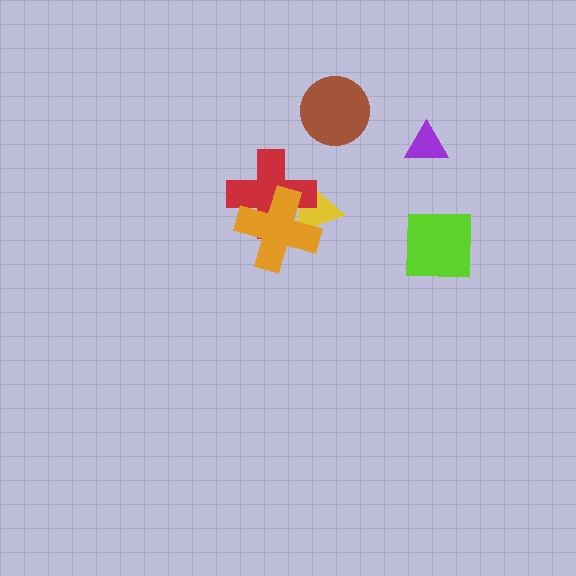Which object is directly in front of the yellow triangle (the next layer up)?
The red cross is directly in front of the yellow triangle.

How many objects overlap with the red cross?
2 objects overlap with the red cross.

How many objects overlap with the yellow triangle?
2 objects overlap with the yellow triangle.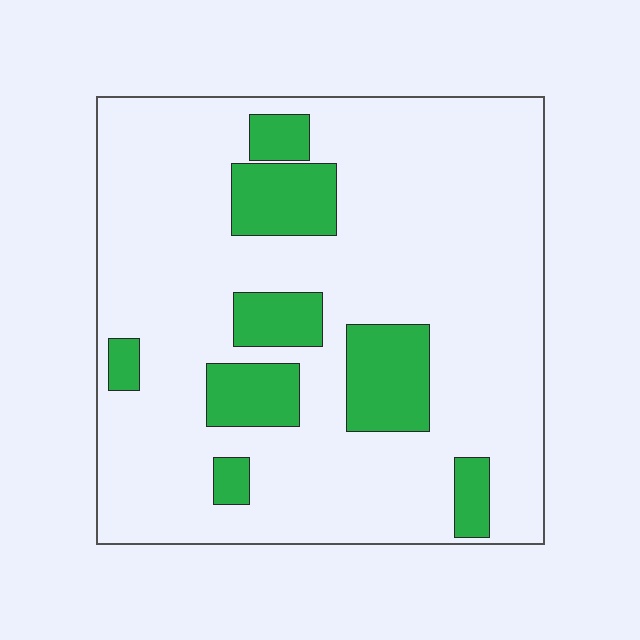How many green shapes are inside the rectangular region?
8.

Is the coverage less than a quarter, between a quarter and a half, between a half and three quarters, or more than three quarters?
Less than a quarter.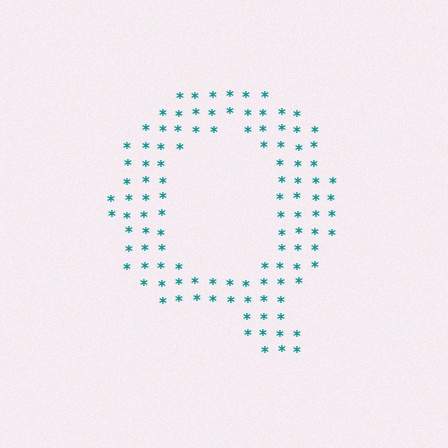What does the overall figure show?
The overall figure shows the letter Q.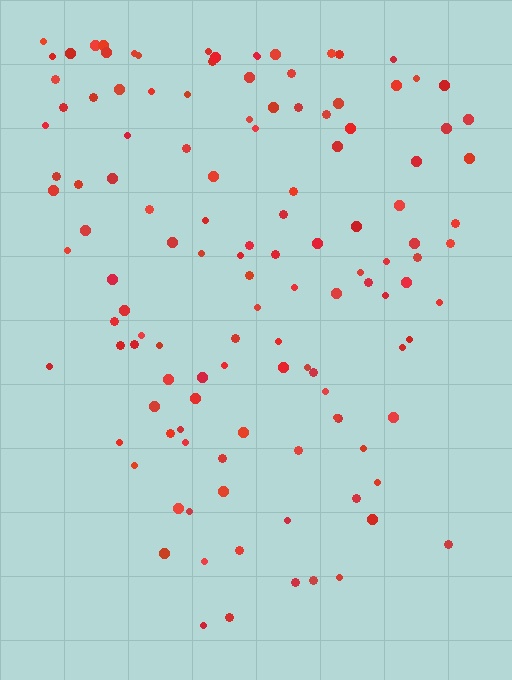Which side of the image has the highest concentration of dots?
The top.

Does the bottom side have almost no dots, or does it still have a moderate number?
Still a moderate number, just noticeably fewer than the top.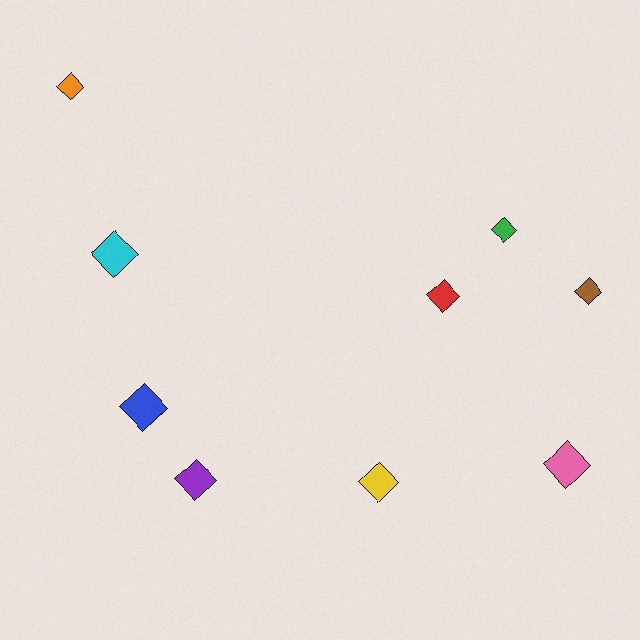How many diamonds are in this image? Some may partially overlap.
There are 9 diamonds.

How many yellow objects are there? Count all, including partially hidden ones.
There is 1 yellow object.